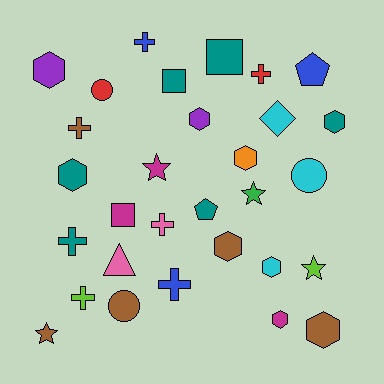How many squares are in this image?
There are 3 squares.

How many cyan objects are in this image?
There are 3 cyan objects.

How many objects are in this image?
There are 30 objects.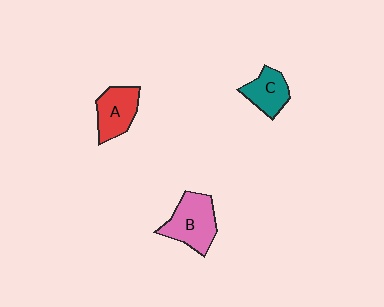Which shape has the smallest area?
Shape C (teal).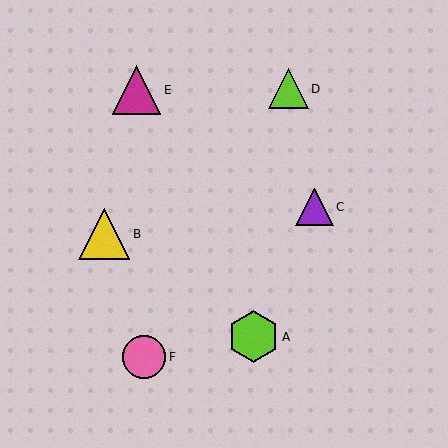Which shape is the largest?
The lime hexagon (labeled A) is the largest.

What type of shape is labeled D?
Shape D is a lime triangle.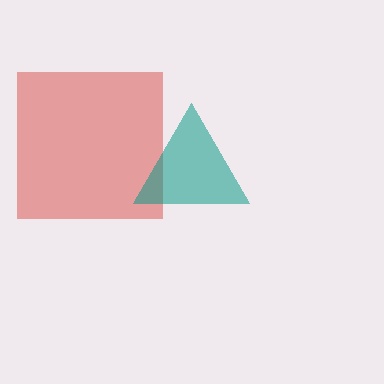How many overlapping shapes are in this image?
There are 2 overlapping shapes in the image.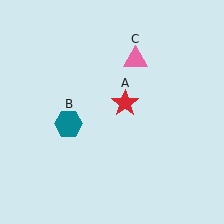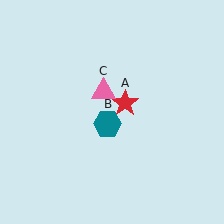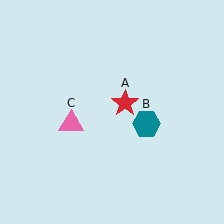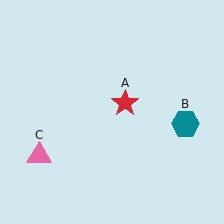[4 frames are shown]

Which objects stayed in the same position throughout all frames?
Red star (object A) remained stationary.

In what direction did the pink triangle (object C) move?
The pink triangle (object C) moved down and to the left.